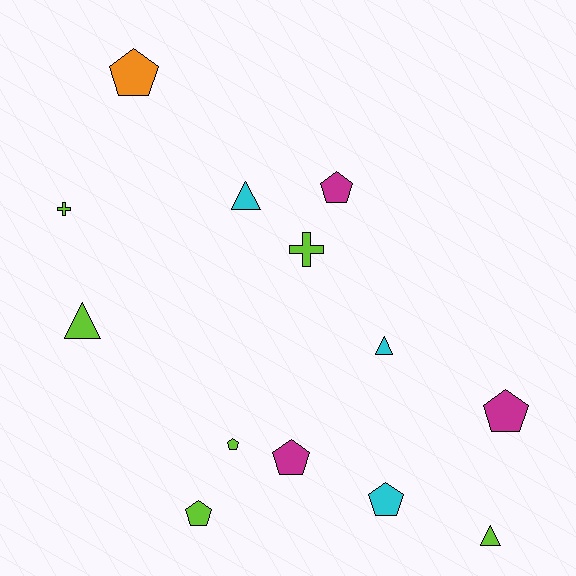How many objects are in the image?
There are 13 objects.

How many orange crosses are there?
There are no orange crosses.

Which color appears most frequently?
Lime, with 6 objects.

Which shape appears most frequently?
Pentagon, with 7 objects.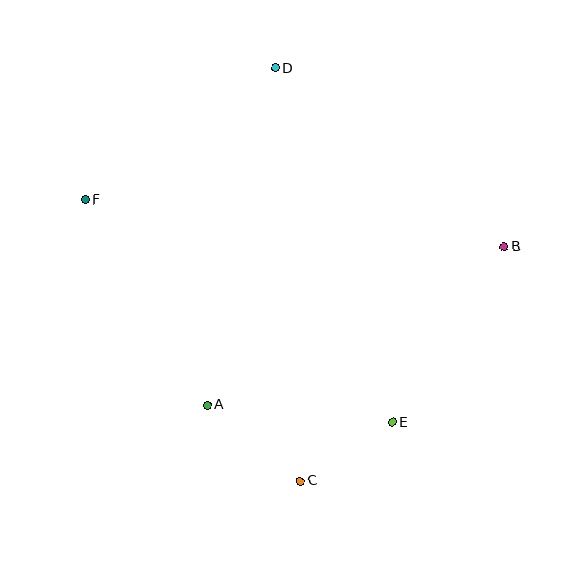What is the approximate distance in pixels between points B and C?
The distance between B and C is approximately 310 pixels.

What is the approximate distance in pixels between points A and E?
The distance between A and E is approximately 186 pixels.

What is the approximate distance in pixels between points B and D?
The distance between B and D is approximately 290 pixels.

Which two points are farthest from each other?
Points B and F are farthest from each other.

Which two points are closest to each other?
Points C and E are closest to each other.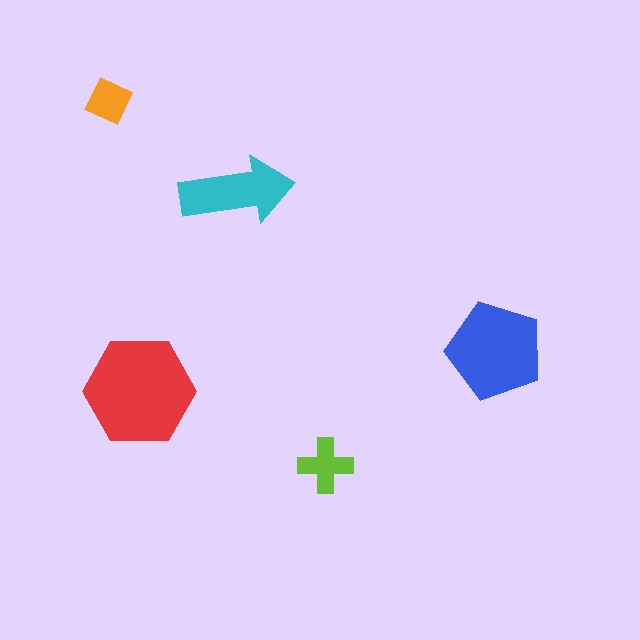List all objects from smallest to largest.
The orange square, the lime cross, the cyan arrow, the blue pentagon, the red hexagon.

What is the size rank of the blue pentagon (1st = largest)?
2nd.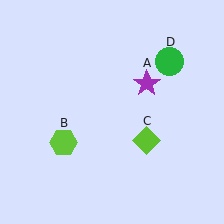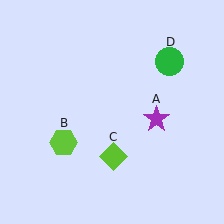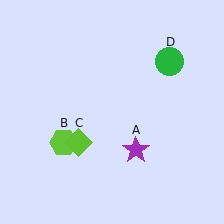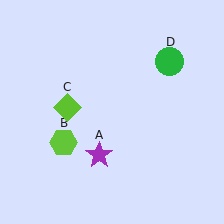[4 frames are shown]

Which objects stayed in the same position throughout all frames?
Lime hexagon (object B) and green circle (object D) remained stationary.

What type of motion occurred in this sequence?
The purple star (object A), lime diamond (object C) rotated clockwise around the center of the scene.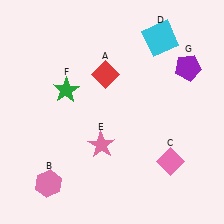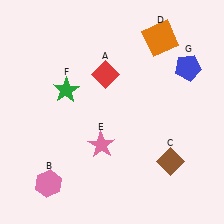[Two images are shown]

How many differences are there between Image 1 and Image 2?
There are 3 differences between the two images.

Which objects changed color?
C changed from pink to brown. D changed from cyan to orange. G changed from purple to blue.